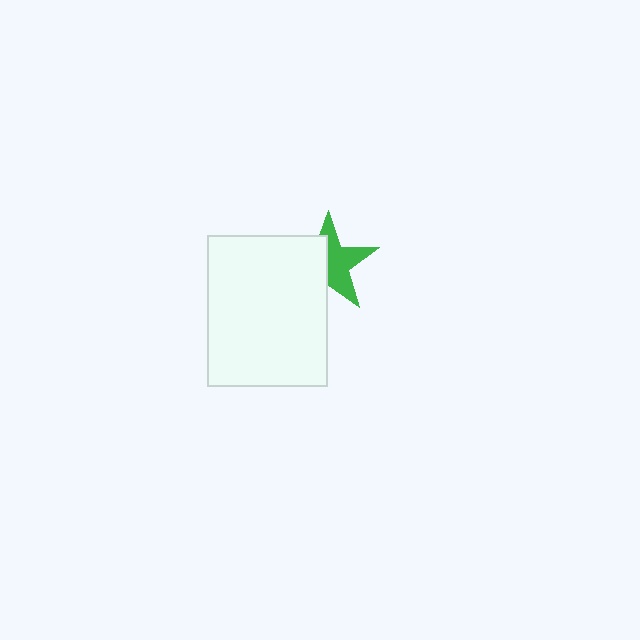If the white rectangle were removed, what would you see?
You would see the complete green star.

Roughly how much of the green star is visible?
About half of it is visible (roughly 54%).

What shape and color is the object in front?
The object in front is a white rectangle.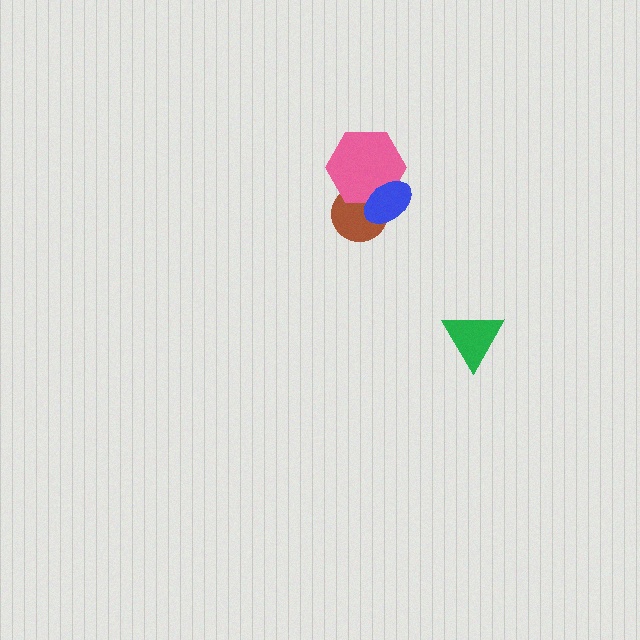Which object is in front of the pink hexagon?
The blue ellipse is in front of the pink hexagon.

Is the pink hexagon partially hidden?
Yes, it is partially covered by another shape.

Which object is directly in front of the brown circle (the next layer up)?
The pink hexagon is directly in front of the brown circle.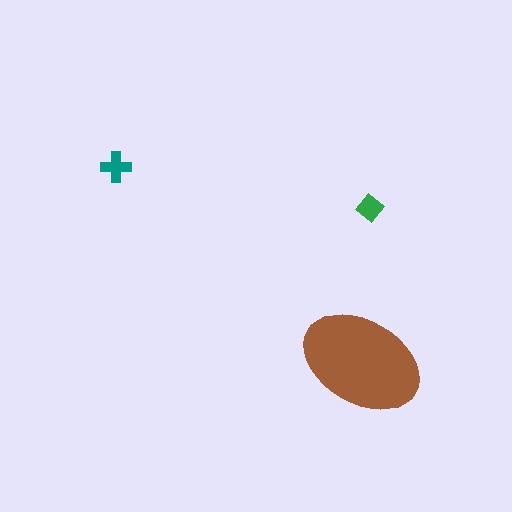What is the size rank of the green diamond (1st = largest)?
3rd.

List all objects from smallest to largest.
The green diamond, the teal cross, the brown ellipse.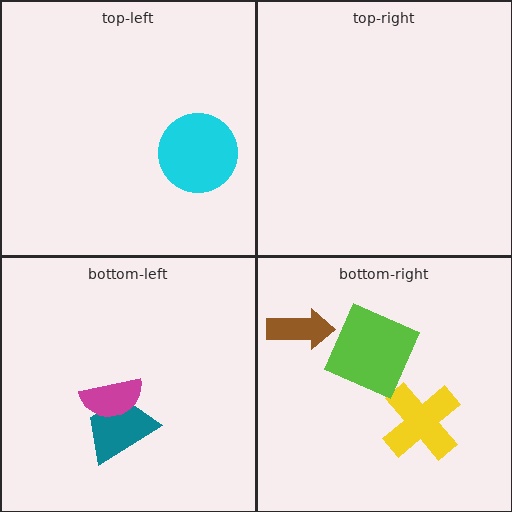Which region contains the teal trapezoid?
The bottom-left region.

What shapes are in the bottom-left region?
The teal trapezoid, the magenta semicircle.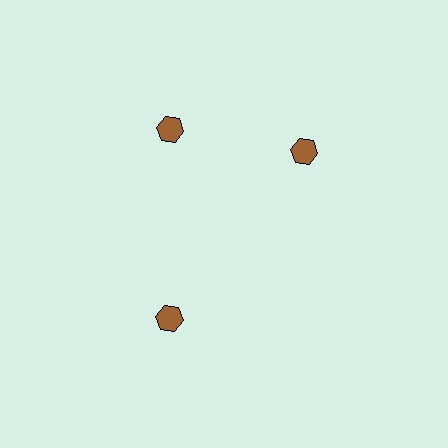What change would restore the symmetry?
The symmetry would be restored by rotating it back into even spacing with its neighbors so that all 3 hexagons sit at equal angles and equal distance from the center.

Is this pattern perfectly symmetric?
No. The 3 brown hexagons are arranged in a ring, but one element near the 3 o'clock position is rotated out of alignment along the ring, breaking the 3-fold rotational symmetry.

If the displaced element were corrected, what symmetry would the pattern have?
It would have 3-fold rotational symmetry — the pattern would map onto itself every 120 degrees.